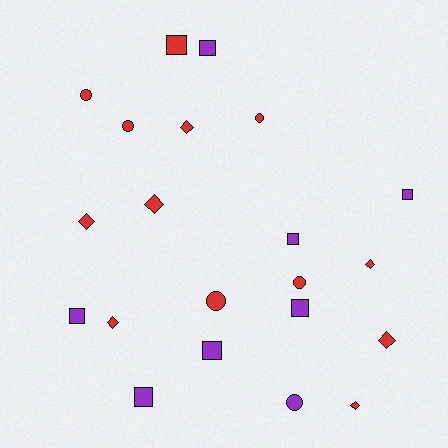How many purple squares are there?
There are 7 purple squares.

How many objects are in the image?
There are 21 objects.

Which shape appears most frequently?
Square, with 8 objects.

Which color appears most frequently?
Red, with 13 objects.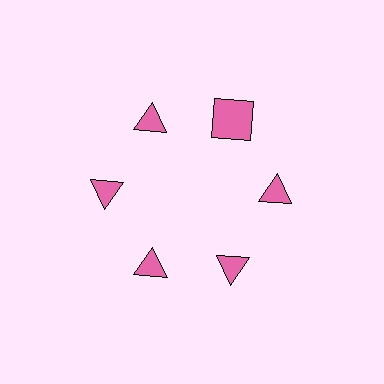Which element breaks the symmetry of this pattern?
The pink square at roughly the 1 o'clock position breaks the symmetry. All other shapes are pink triangles.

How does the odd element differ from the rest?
It has a different shape: square instead of triangle.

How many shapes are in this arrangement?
There are 6 shapes arranged in a ring pattern.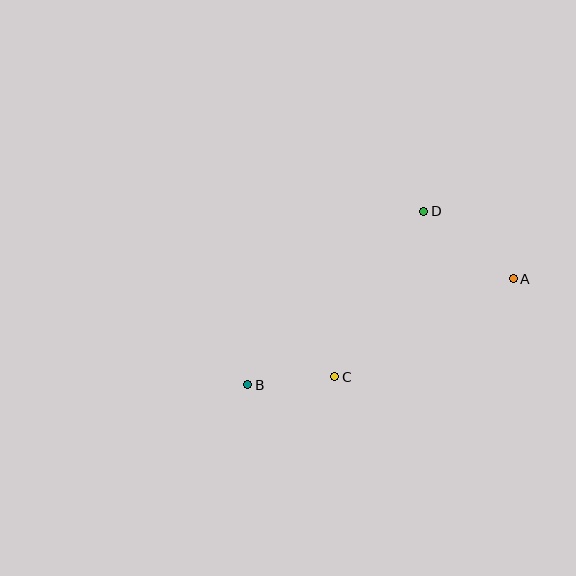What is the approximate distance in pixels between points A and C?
The distance between A and C is approximately 204 pixels.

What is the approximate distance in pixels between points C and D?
The distance between C and D is approximately 188 pixels.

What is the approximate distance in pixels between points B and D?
The distance between B and D is approximately 247 pixels.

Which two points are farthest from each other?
Points A and B are farthest from each other.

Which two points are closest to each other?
Points B and C are closest to each other.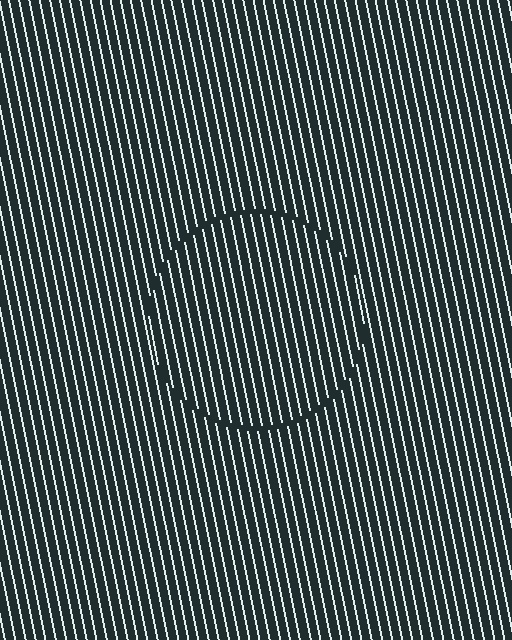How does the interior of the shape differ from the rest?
The interior of the shape contains the same grating, shifted by half a period — the contour is defined by the phase discontinuity where line-ends from the inner and outer gratings abut.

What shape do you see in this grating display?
An illusory circle. The interior of the shape contains the same grating, shifted by half a period — the contour is defined by the phase discontinuity where line-ends from the inner and outer gratings abut.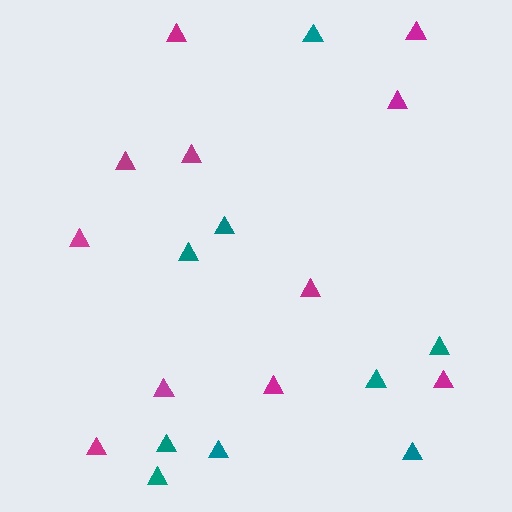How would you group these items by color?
There are 2 groups: one group of teal triangles (9) and one group of magenta triangles (11).